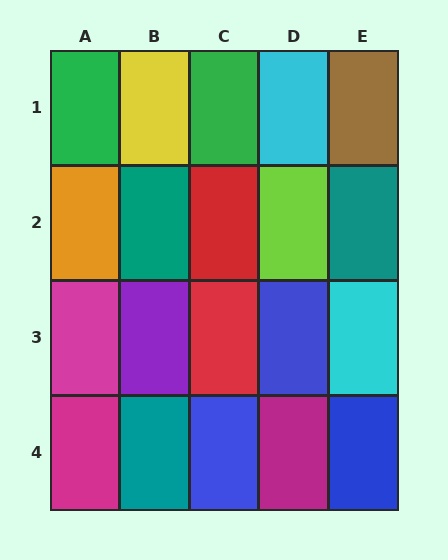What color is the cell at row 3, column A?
Magenta.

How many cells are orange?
1 cell is orange.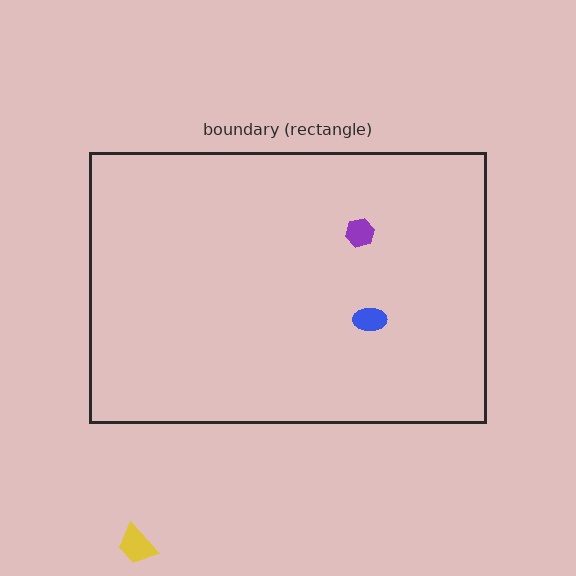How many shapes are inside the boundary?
2 inside, 1 outside.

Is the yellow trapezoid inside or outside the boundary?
Outside.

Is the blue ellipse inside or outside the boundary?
Inside.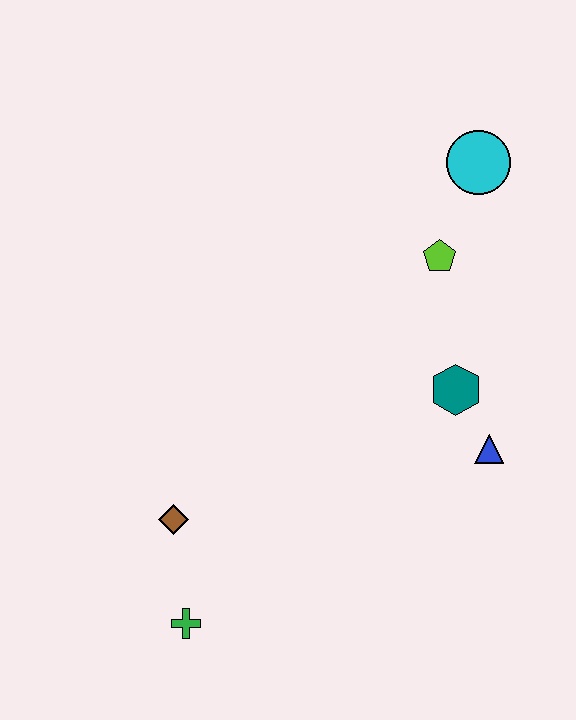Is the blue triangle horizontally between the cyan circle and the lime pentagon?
No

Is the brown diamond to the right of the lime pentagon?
No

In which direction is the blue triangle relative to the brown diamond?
The blue triangle is to the right of the brown diamond.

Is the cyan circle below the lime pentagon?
No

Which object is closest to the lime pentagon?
The cyan circle is closest to the lime pentagon.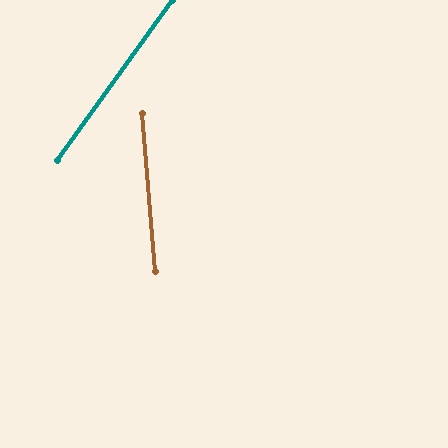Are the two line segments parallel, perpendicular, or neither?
Neither parallel nor perpendicular — they differ by about 40°.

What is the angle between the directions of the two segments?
Approximately 40 degrees.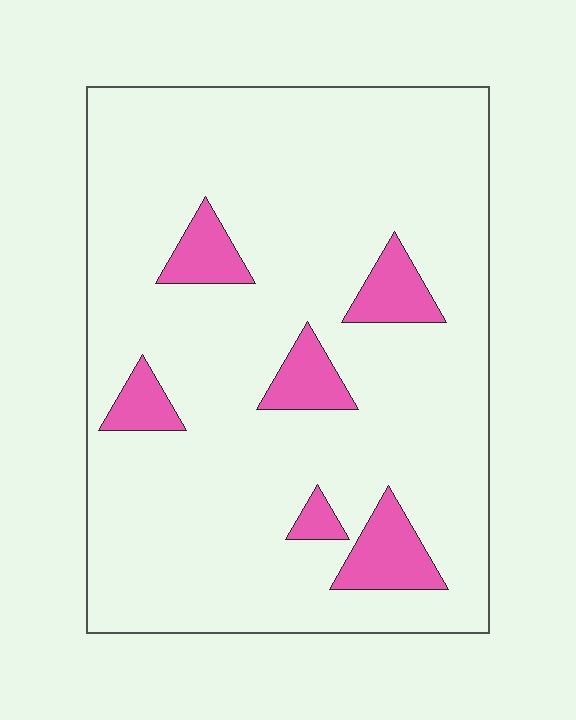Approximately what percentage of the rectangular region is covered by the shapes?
Approximately 10%.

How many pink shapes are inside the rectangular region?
6.